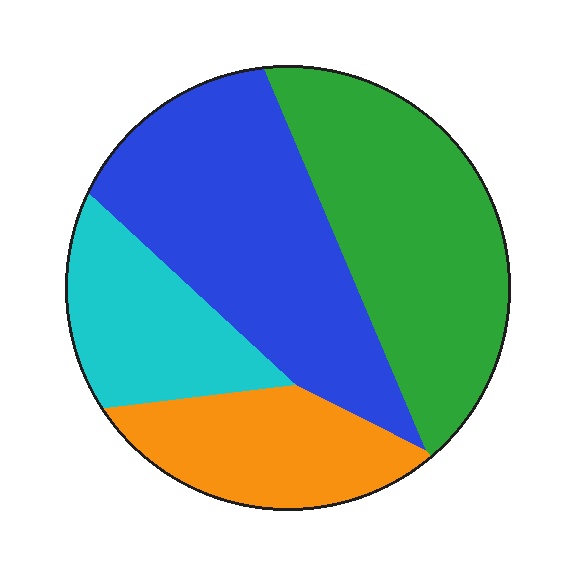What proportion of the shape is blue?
Blue covers around 35% of the shape.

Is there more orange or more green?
Green.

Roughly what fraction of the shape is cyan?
Cyan covers around 15% of the shape.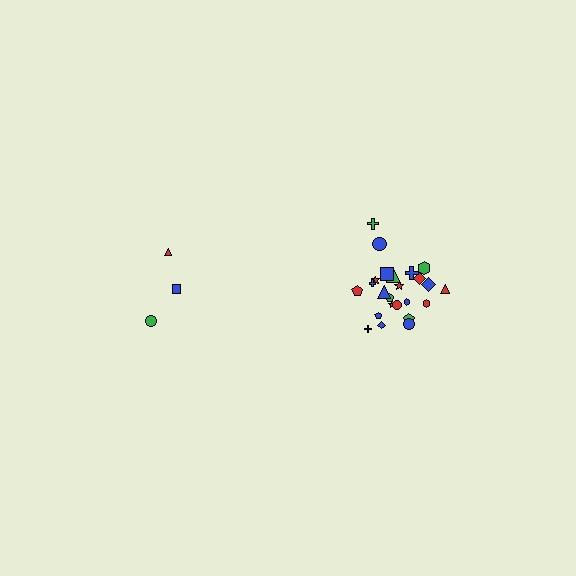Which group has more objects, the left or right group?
The right group.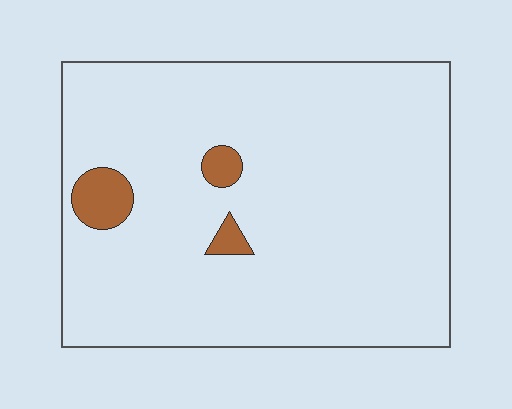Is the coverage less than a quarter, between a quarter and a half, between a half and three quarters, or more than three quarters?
Less than a quarter.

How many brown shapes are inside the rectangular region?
3.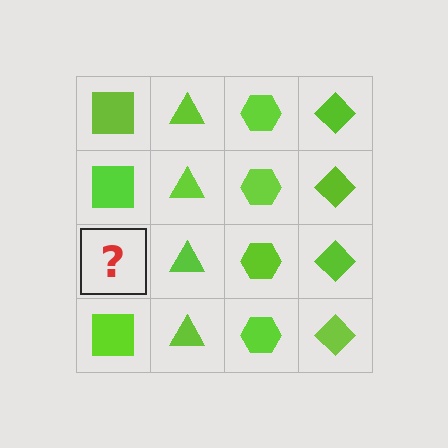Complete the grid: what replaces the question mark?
The question mark should be replaced with a lime square.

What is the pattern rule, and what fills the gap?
The rule is that each column has a consistent shape. The gap should be filled with a lime square.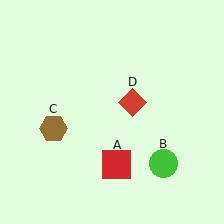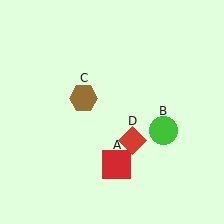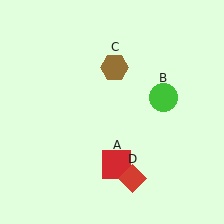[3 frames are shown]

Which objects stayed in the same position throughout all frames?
Red square (object A) remained stationary.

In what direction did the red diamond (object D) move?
The red diamond (object D) moved down.